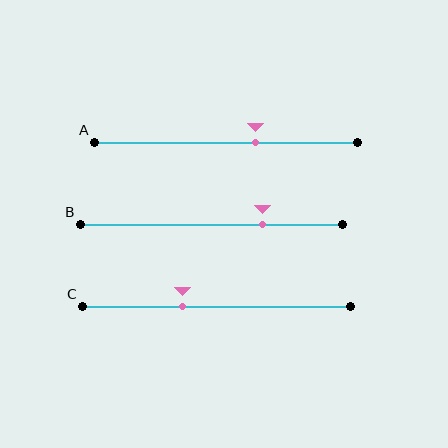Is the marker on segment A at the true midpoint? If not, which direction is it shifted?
No, the marker on segment A is shifted to the right by about 11% of the segment length.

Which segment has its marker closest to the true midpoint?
Segment A has its marker closest to the true midpoint.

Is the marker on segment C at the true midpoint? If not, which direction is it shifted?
No, the marker on segment C is shifted to the left by about 13% of the segment length.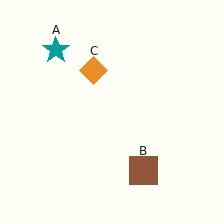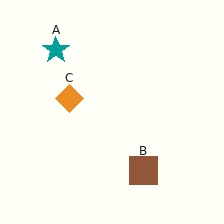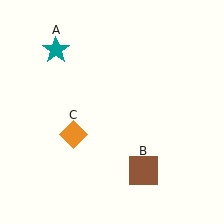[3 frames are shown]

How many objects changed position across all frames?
1 object changed position: orange diamond (object C).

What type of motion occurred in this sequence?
The orange diamond (object C) rotated counterclockwise around the center of the scene.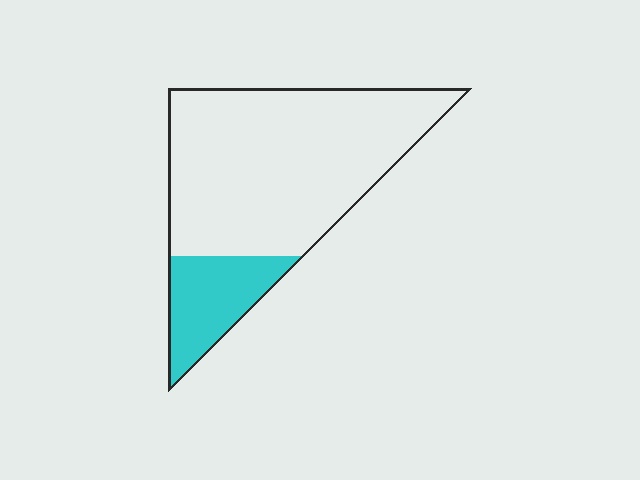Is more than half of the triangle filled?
No.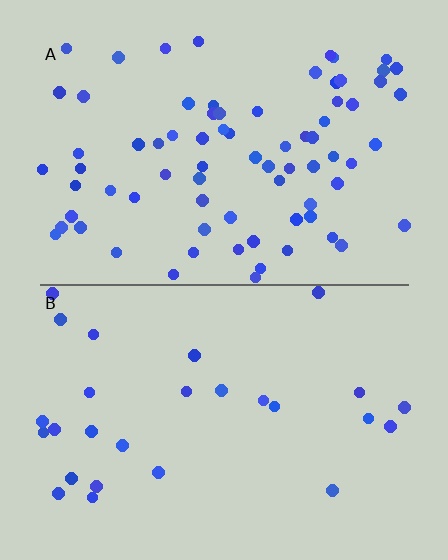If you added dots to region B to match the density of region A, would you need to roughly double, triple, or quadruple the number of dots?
Approximately triple.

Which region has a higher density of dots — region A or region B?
A (the top).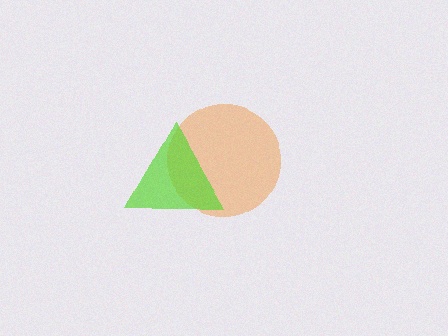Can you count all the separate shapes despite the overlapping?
Yes, there are 2 separate shapes.